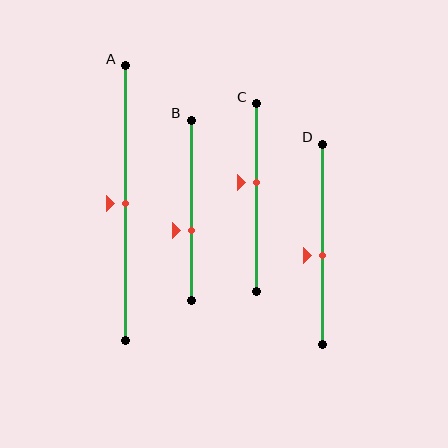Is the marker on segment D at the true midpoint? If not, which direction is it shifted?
No, the marker on segment D is shifted downward by about 6% of the segment length.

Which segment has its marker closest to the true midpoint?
Segment A has its marker closest to the true midpoint.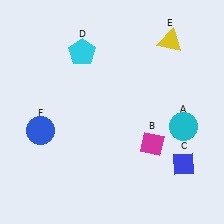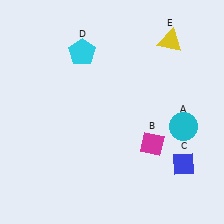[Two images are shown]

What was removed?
The blue circle (F) was removed in Image 2.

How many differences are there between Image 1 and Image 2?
There is 1 difference between the two images.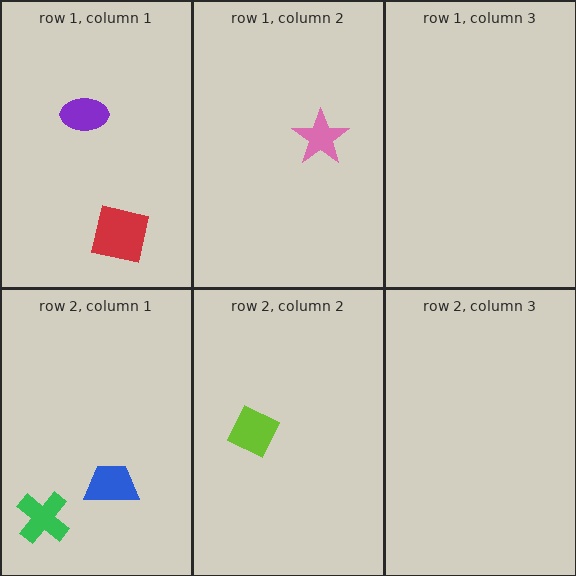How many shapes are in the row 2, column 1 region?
2.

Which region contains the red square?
The row 1, column 1 region.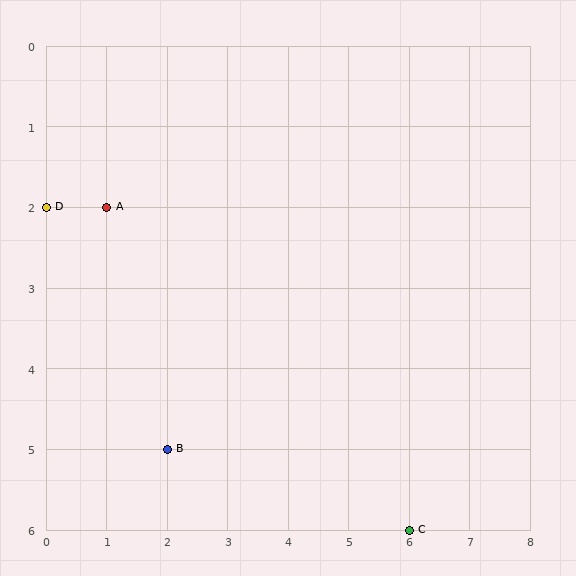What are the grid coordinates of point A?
Point A is at grid coordinates (1, 2).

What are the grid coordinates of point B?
Point B is at grid coordinates (2, 5).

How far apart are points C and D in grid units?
Points C and D are 6 columns and 4 rows apart (about 7.2 grid units diagonally).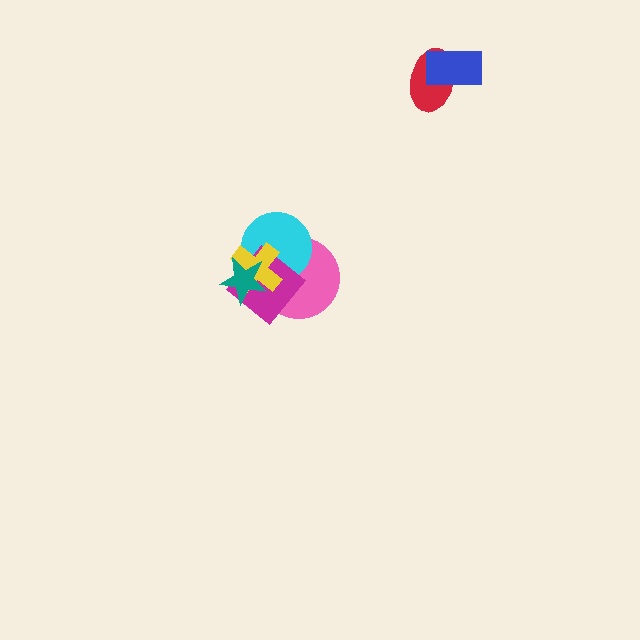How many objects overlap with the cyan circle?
4 objects overlap with the cyan circle.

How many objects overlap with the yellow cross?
4 objects overlap with the yellow cross.